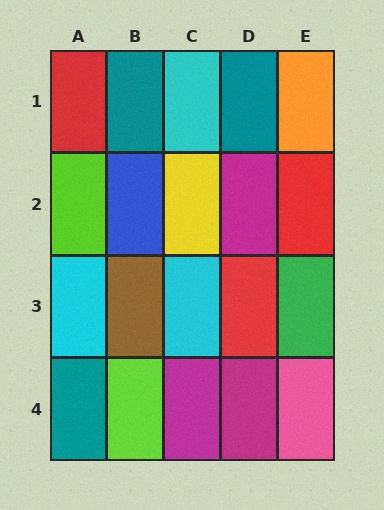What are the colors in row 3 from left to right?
Cyan, brown, cyan, red, green.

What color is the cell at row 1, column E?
Orange.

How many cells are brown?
1 cell is brown.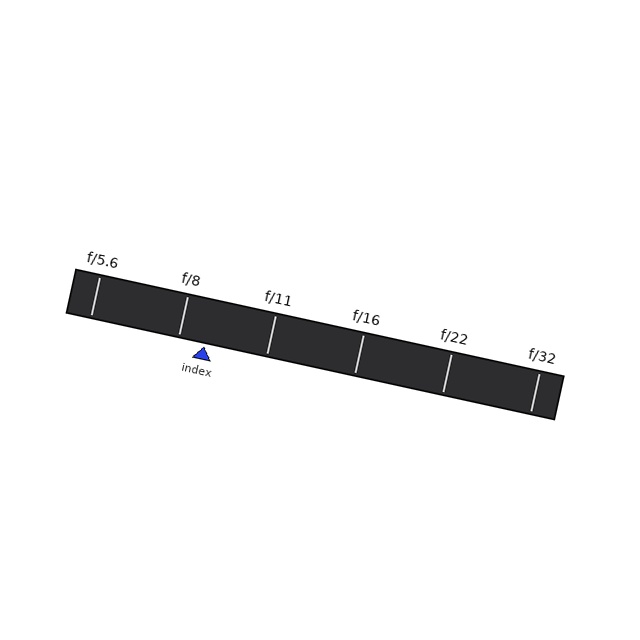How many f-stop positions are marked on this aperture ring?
There are 6 f-stop positions marked.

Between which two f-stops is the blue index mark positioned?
The index mark is between f/8 and f/11.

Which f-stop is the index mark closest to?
The index mark is closest to f/8.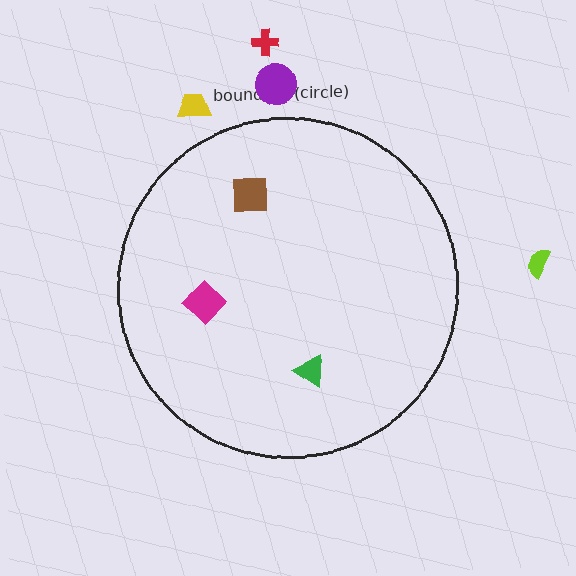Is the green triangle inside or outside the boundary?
Inside.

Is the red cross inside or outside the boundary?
Outside.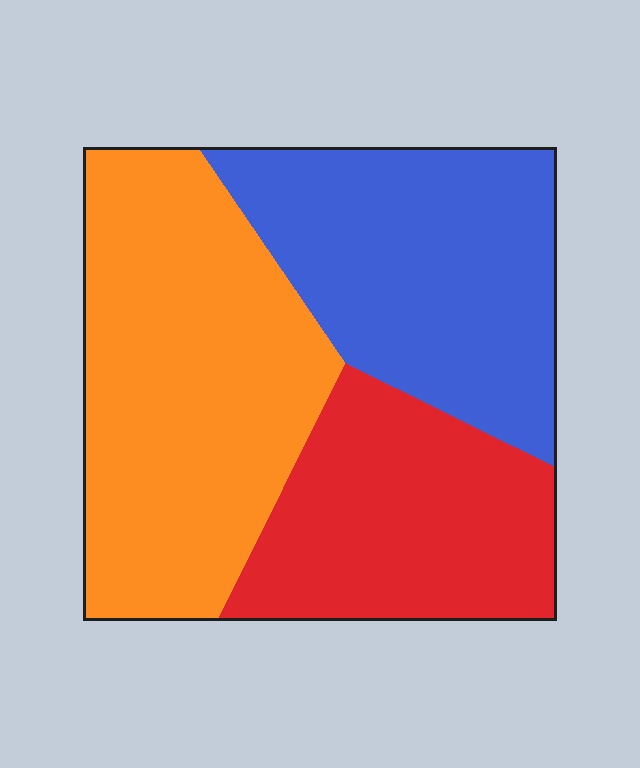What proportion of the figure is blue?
Blue takes up between a quarter and a half of the figure.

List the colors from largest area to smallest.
From largest to smallest: orange, blue, red.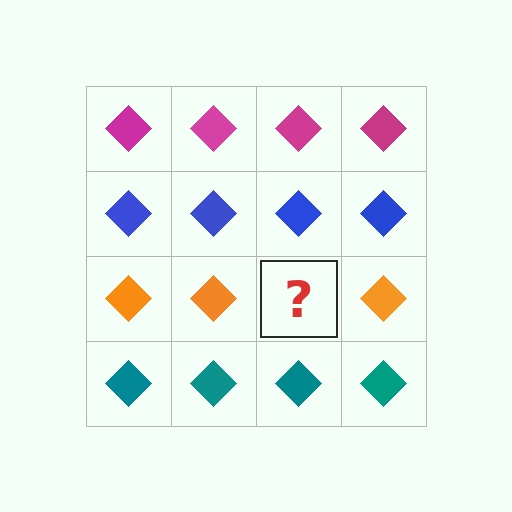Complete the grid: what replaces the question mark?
The question mark should be replaced with an orange diamond.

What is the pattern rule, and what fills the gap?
The rule is that each row has a consistent color. The gap should be filled with an orange diamond.